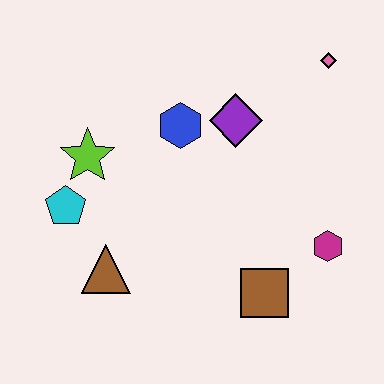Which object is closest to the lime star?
The cyan pentagon is closest to the lime star.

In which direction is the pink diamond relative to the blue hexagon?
The pink diamond is to the right of the blue hexagon.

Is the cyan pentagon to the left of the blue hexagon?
Yes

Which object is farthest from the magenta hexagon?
The cyan pentagon is farthest from the magenta hexagon.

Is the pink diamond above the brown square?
Yes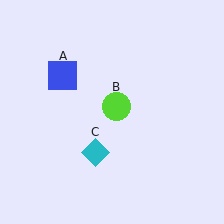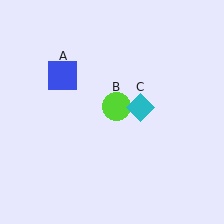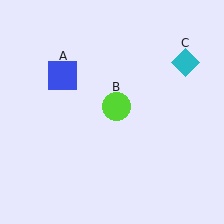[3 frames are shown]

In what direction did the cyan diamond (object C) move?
The cyan diamond (object C) moved up and to the right.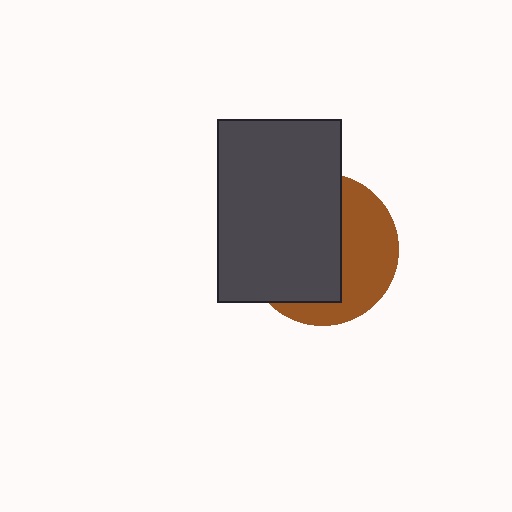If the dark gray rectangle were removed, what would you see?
You would see the complete brown circle.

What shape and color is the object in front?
The object in front is a dark gray rectangle.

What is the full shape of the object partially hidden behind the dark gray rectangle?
The partially hidden object is a brown circle.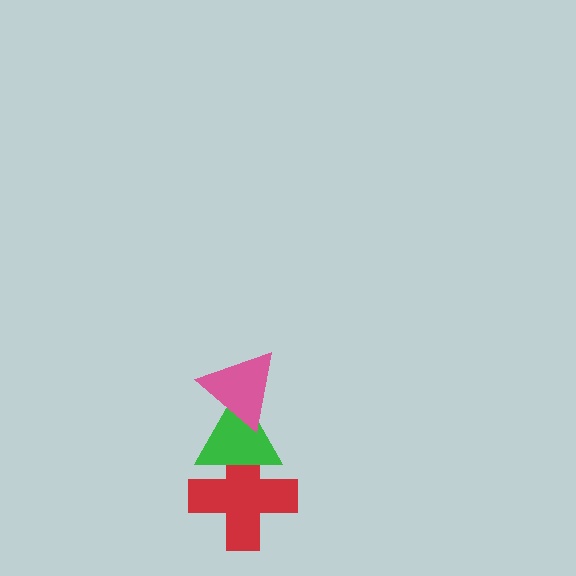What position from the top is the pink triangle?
The pink triangle is 1st from the top.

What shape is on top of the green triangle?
The pink triangle is on top of the green triangle.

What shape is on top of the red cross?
The green triangle is on top of the red cross.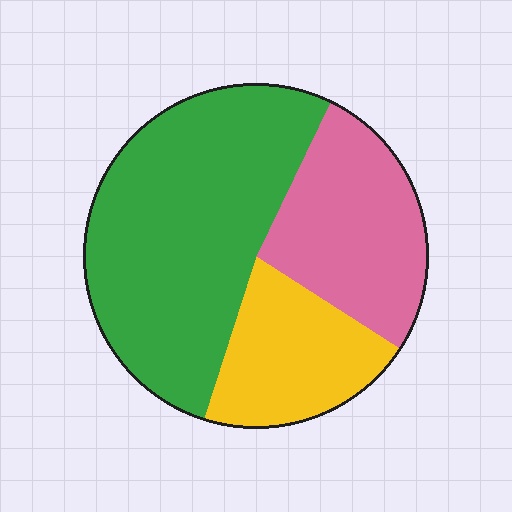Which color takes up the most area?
Green, at roughly 50%.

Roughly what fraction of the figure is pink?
Pink takes up between a quarter and a half of the figure.